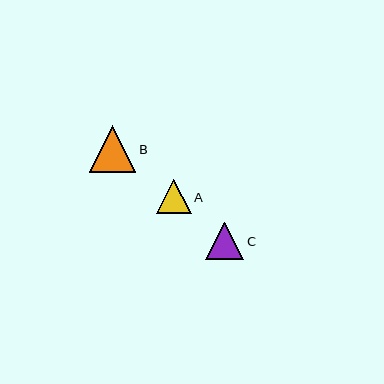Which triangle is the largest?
Triangle B is the largest with a size of approximately 46 pixels.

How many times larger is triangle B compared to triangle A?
Triangle B is approximately 1.3 times the size of triangle A.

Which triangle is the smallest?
Triangle A is the smallest with a size of approximately 35 pixels.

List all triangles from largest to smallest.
From largest to smallest: B, C, A.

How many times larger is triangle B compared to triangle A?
Triangle B is approximately 1.3 times the size of triangle A.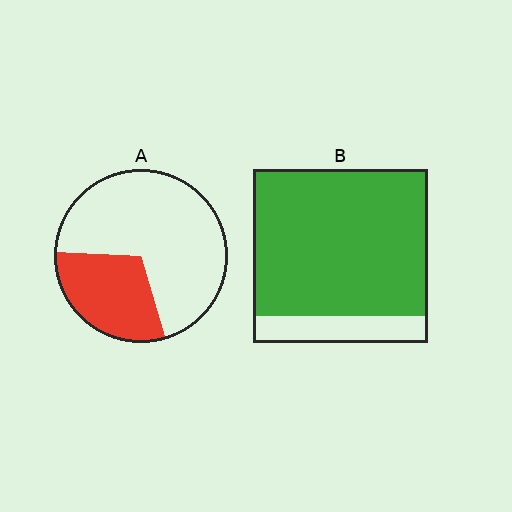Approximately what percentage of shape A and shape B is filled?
A is approximately 30% and B is approximately 85%.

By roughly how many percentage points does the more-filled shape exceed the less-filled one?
By roughly 55 percentage points (B over A).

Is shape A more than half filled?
No.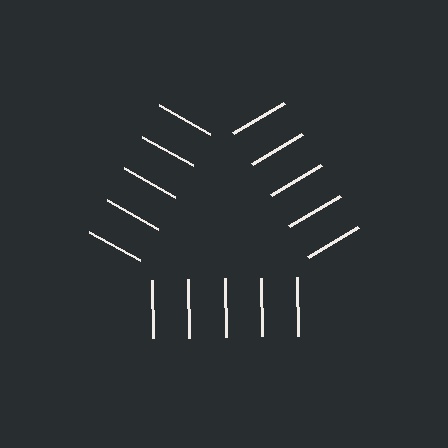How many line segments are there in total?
15 — 5 along each of the 3 edges.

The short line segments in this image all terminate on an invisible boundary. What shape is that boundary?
An illusory triangle — the line segments terminate on its edges but no continuous stroke is drawn.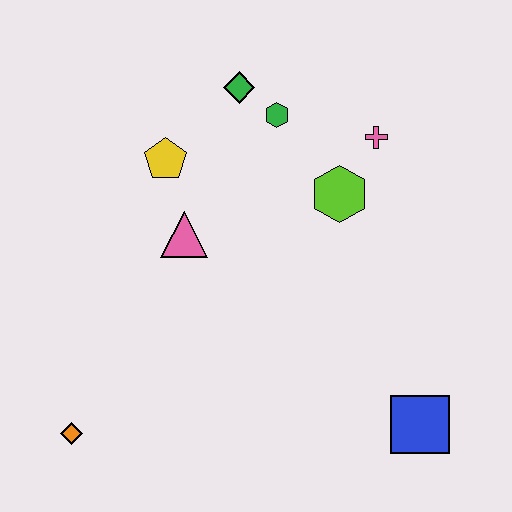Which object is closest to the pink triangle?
The yellow pentagon is closest to the pink triangle.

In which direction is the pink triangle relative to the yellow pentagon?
The pink triangle is below the yellow pentagon.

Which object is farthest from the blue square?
The green diamond is farthest from the blue square.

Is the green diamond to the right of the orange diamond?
Yes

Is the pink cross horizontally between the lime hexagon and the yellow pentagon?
No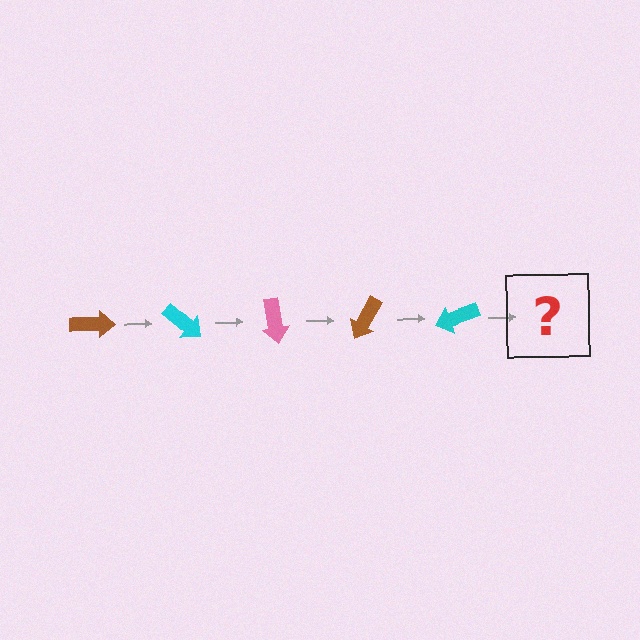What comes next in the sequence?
The next element should be a pink arrow, rotated 200 degrees from the start.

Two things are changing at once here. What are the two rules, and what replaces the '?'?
The two rules are that it rotates 40 degrees each step and the color cycles through brown, cyan, and pink. The '?' should be a pink arrow, rotated 200 degrees from the start.